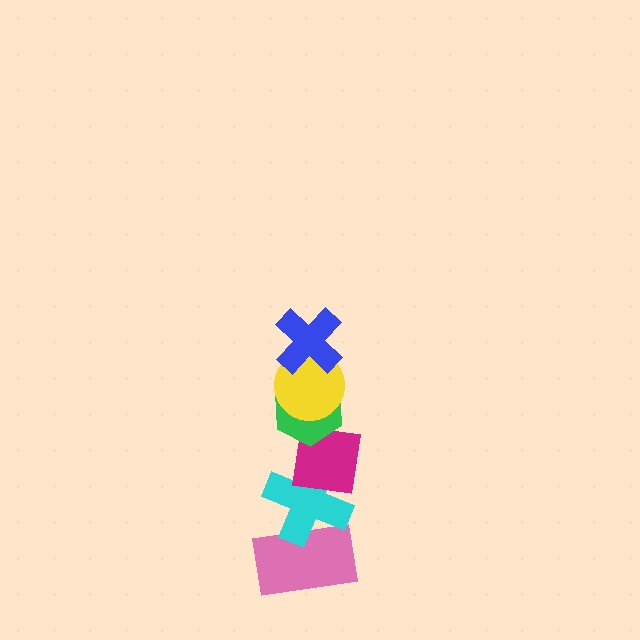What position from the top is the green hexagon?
The green hexagon is 3rd from the top.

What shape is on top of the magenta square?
The green hexagon is on top of the magenta square.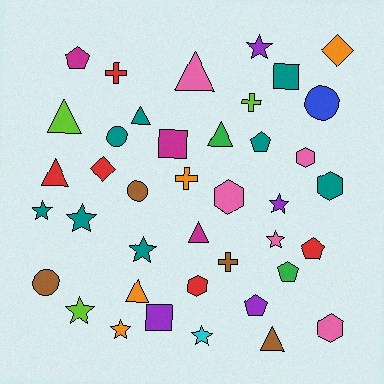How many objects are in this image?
There are 40 objects.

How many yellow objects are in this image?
There are no yellow objects.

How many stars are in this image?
There are 9 stars.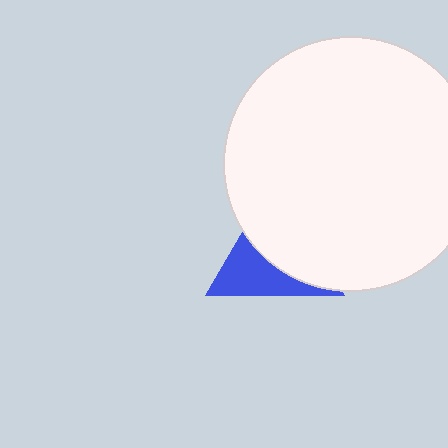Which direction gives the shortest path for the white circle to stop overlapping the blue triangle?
Moving toward the upper-right gives the shortest separation.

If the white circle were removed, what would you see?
You would see the complete blue triangle.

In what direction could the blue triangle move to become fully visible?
The blue triangle could move toward the lower-left. That would shift it out from behind the white circle entirely.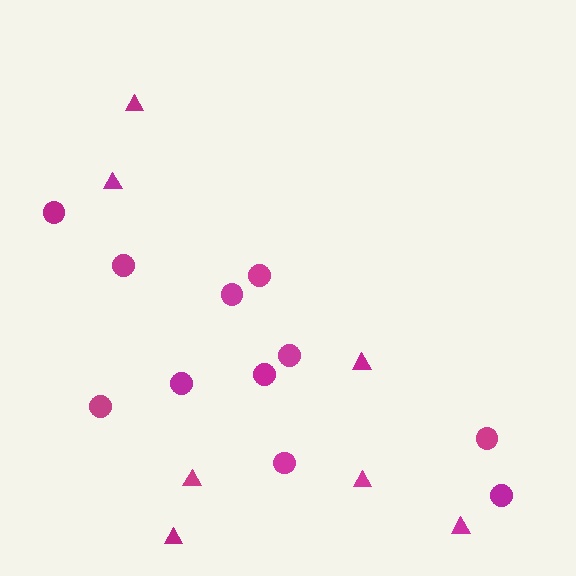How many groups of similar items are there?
There are 2 groups: one group of circles (11) and one group of triangles (7).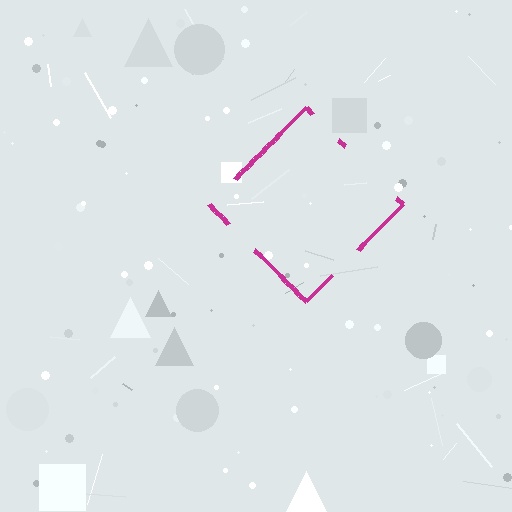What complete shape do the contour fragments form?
The contour fragments form a diamond.